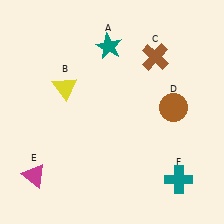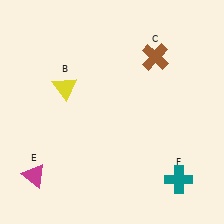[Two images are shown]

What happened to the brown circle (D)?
The brown circle (D) was removed in Image 2. It was in the top-right area of Image 1.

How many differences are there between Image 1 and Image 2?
There are 2 differences between the two images.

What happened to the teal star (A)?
The teal star (A) was removed in Image 2. It was in the top-left area of Image 1.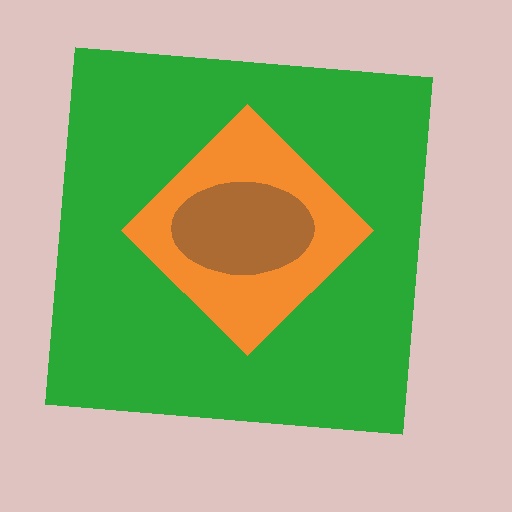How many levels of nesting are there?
3.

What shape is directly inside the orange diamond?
The brown ellipse.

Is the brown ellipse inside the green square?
Yes.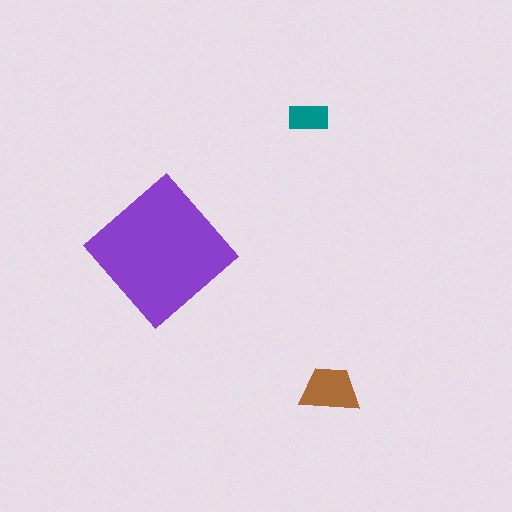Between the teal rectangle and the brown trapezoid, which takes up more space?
The brown trapezoid.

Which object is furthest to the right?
The brown trapezoid is rightmost.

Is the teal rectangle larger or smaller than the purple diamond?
Smaller.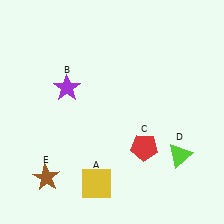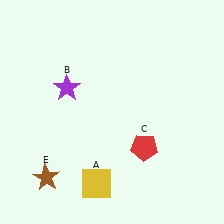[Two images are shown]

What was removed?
The lime triangle (D) was removed in Image 2.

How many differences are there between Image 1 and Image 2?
There is 1 difference between the two images.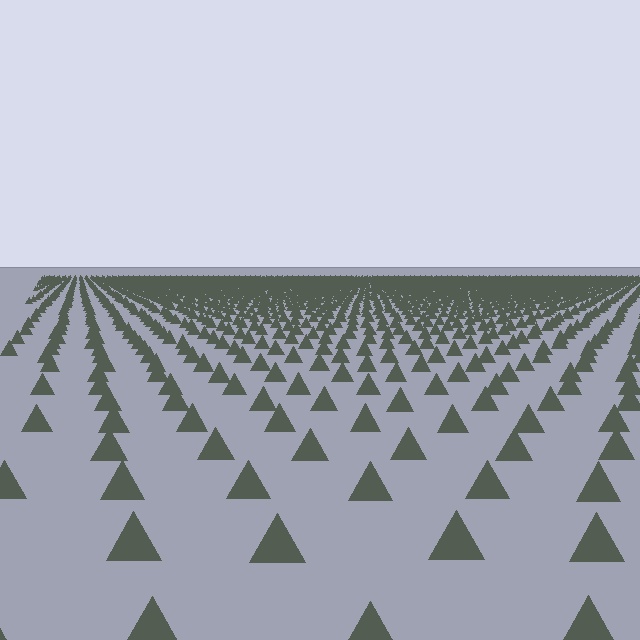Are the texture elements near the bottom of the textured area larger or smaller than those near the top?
Larger. Near the bottom, elements are closer to the viewer and appear at a bigger on-screen size.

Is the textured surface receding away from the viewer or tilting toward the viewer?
The surface is receding away from the viewer. Texture elements get smaller and denser toward the top.